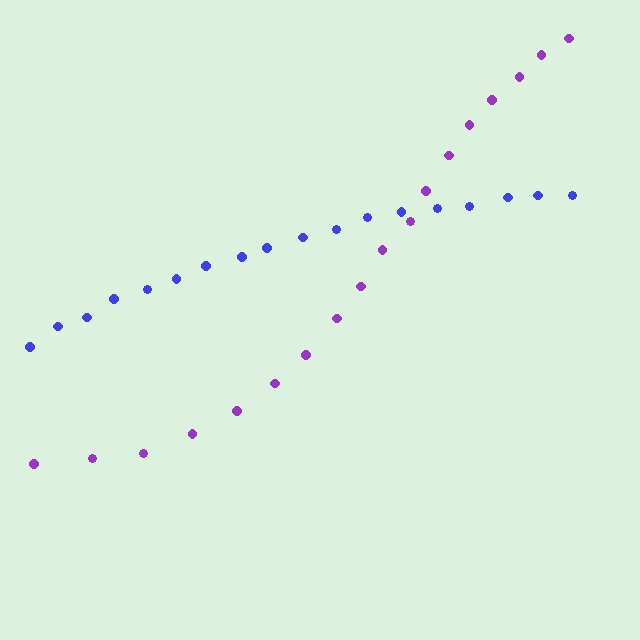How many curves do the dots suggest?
There are 2 distinct paths.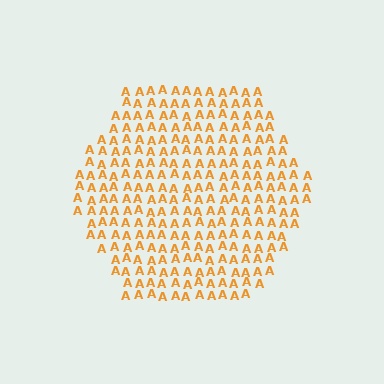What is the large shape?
The large shape is a hexagon.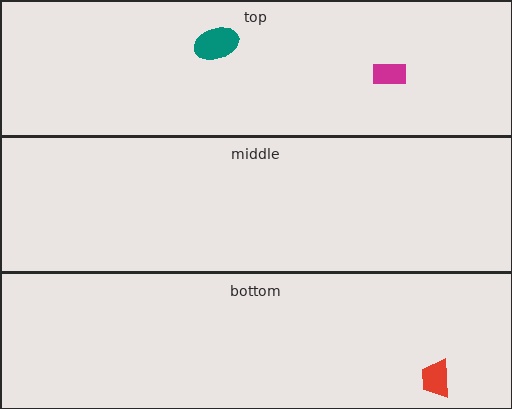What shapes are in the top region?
The teal ellipse, the magenta rectangle.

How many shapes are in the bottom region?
1.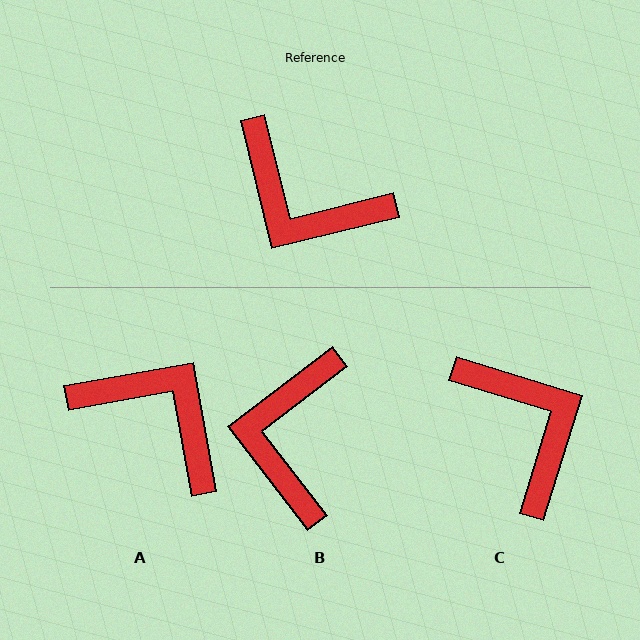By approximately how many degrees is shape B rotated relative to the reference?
Approximately 66 degrees clockwise.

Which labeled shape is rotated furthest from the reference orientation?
A, about 177 degrees away.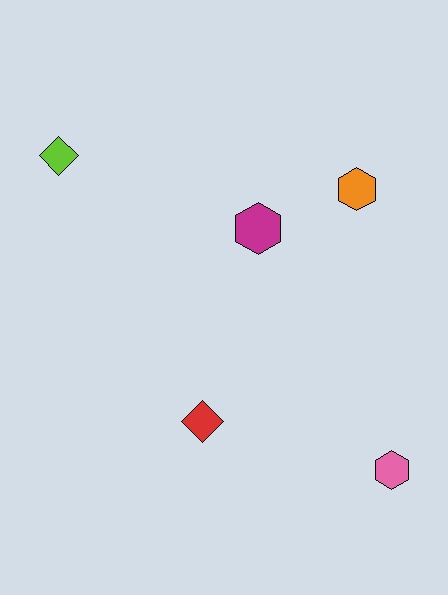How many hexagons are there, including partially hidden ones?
There are 3 hexagons.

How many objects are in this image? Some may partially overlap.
There are 5 objects.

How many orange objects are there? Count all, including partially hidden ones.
There is 1 orange object.